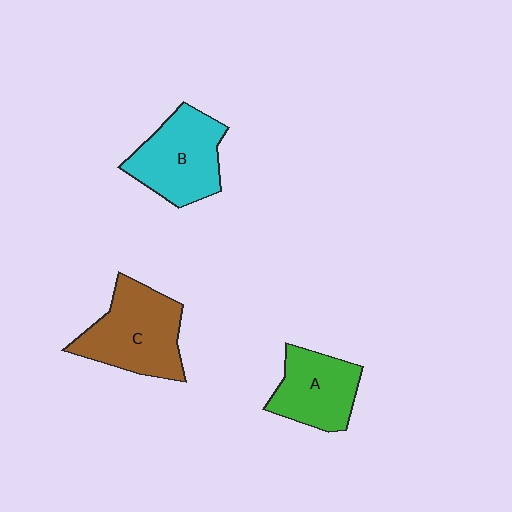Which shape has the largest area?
Shape C (brown).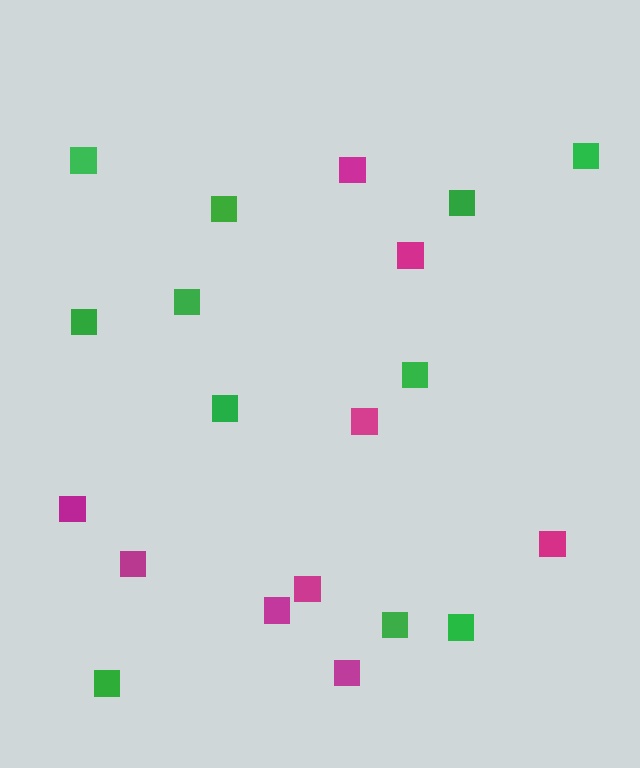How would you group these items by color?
There are 2 groups: one group of green squares (11) and one group of magenta squares (9).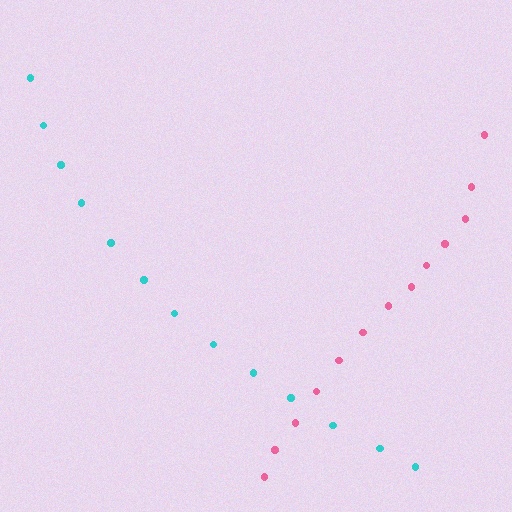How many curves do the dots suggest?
There are 2 distinct paths.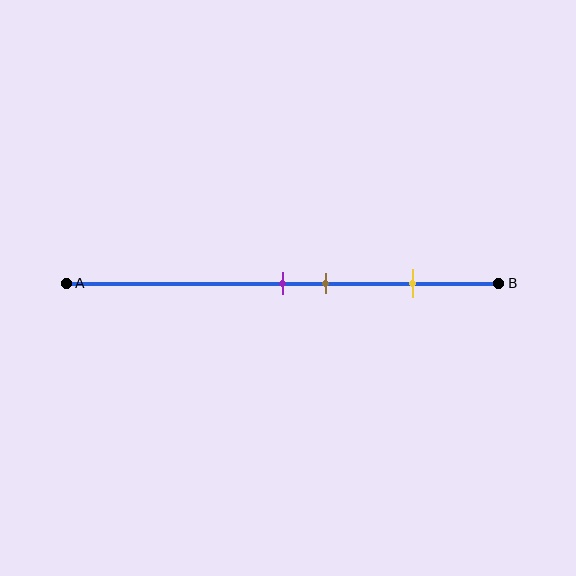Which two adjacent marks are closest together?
The purple and brown marks are the closest adjacent pair.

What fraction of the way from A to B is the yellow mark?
The yellow mark is approximately 80% (0.8) of the way from A to B.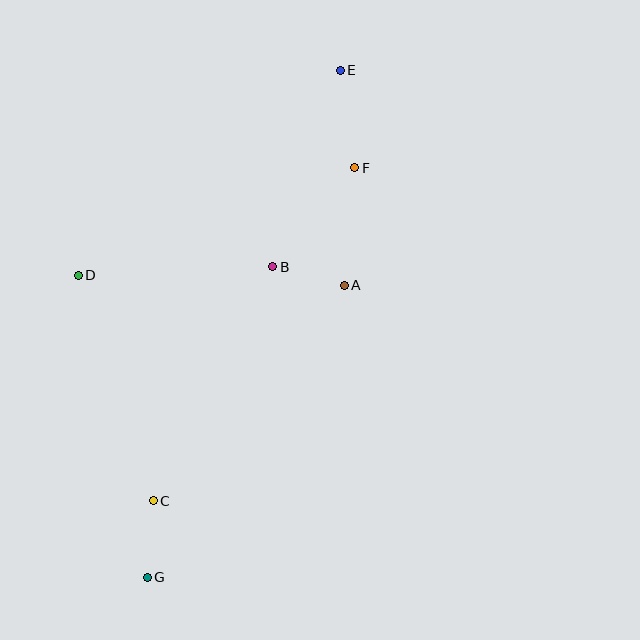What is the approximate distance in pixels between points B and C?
The distance between B and C is approximately 263 pixels.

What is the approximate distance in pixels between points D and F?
The distance between D and F is approximately 296 pixels.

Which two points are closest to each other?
Points A and B are closest to each other.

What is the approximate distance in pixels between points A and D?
The distance between A and D is approximately 266 pixels.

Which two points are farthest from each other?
Points E and G are farthest from each other.